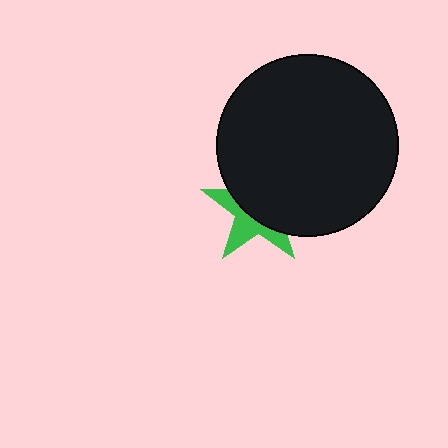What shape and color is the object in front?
The object in front is a black circle.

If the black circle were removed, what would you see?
You would see the complete green star.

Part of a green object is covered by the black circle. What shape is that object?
It is a star.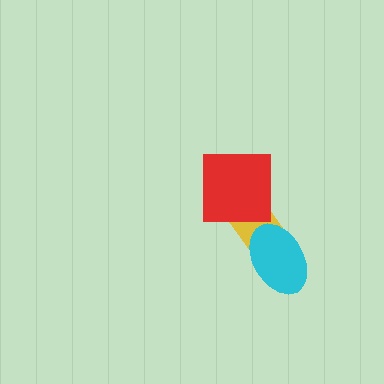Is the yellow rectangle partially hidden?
Yes, it is partially covered by another shape.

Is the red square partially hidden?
No, no other shape covers it.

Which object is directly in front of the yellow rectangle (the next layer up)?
The red square is directly in front of the yellow rectangle.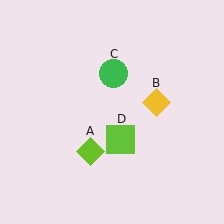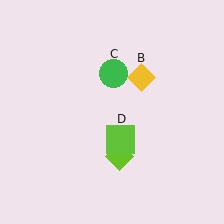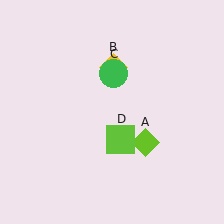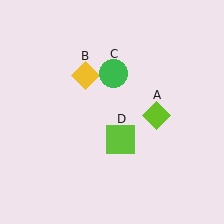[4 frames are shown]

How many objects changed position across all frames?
2 objects changed position: lime diamond (object A), yellow diamond (object B).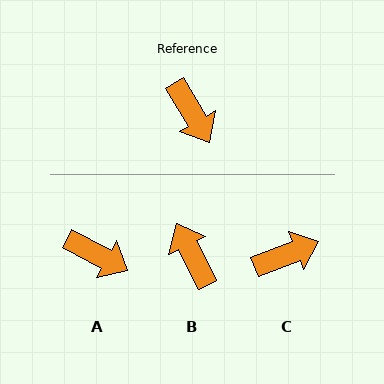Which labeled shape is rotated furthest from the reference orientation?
B, about 176 degrees away.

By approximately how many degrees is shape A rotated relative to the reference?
Approximately 32 degrees counter-clockwise.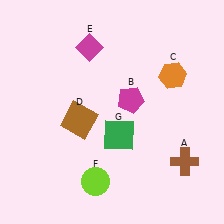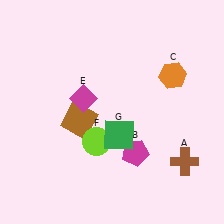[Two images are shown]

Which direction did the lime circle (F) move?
The lime circle (F) moved up.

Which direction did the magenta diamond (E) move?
The magenta diamond (E) moved down.